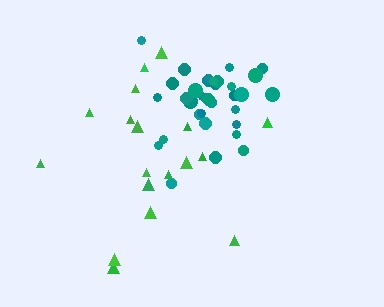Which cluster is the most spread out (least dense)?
Green.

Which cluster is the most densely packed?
Teal.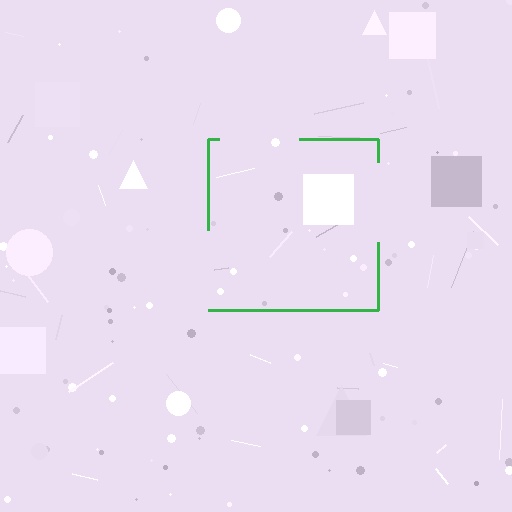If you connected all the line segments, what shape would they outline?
They would outline a square.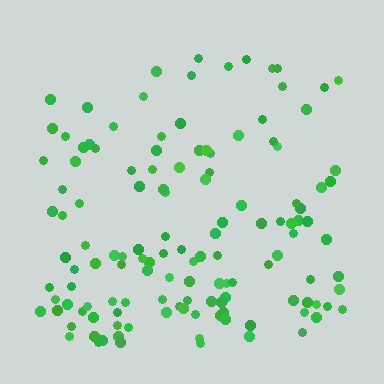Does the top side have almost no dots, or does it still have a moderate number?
Still a moderate number, just noticeably fewer than the bottom.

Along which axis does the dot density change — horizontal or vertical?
Vertical.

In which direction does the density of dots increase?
From top to bottom, with the bottom side densest.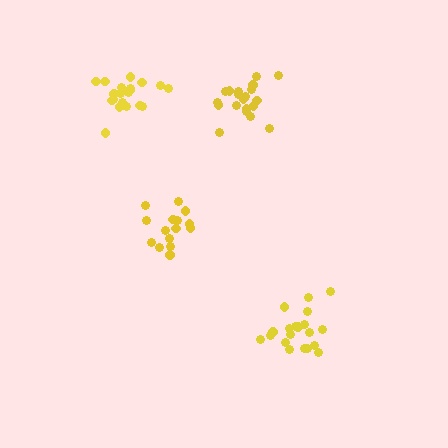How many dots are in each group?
Group 1: 15 dots, Group 2: 20 dots, Group 3: 20 dots, Group 4: 20 dots (75 total).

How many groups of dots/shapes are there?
There are 4 groups.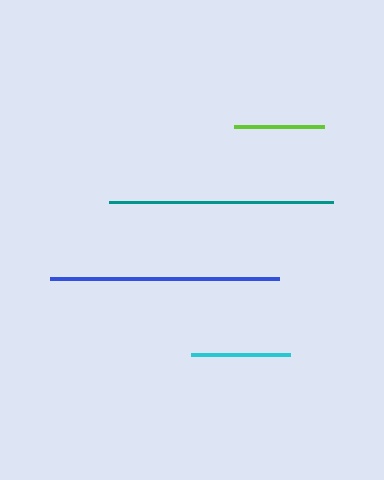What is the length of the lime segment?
The lime segment is approximately 90 pixels long.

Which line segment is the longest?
The blue line is the longest at approximately 229 pixels.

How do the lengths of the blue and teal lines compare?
The blue and teal lines are approximately the same length.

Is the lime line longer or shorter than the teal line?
The teal line is longer than the lime line.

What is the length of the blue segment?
The blue segment is approximately 229 pixels long.